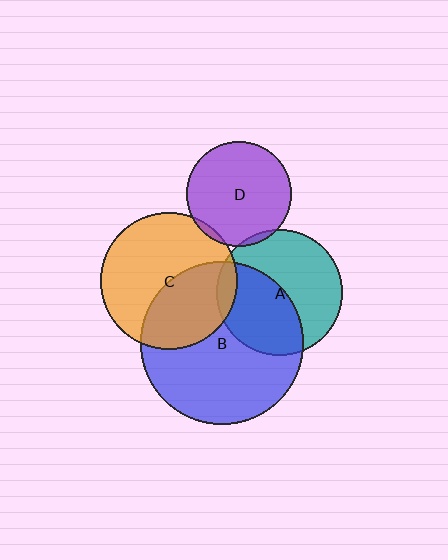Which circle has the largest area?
Circle B (blue).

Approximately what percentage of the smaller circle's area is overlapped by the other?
Approximately 5%.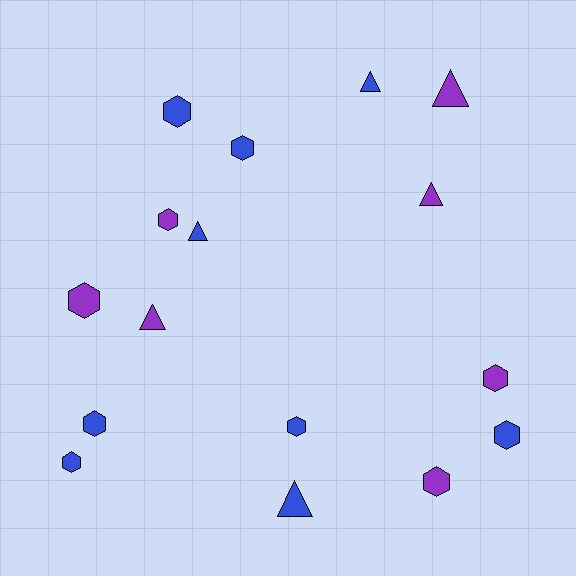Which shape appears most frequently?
Hexagon, with 10 objects.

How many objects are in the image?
There are 16 objects.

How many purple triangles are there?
There are 3 purple triangles.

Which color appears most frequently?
Blue, with 9 objects.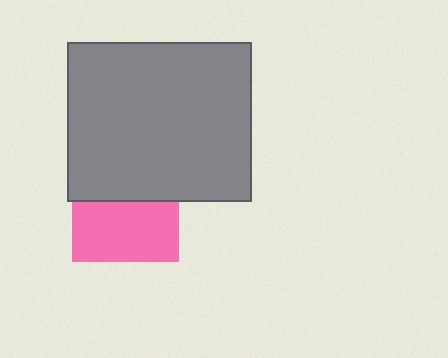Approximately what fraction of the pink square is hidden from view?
Roughly 43% of the pink square is hidden behind the gray rectangle.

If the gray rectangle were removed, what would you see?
You would see the complete pink square.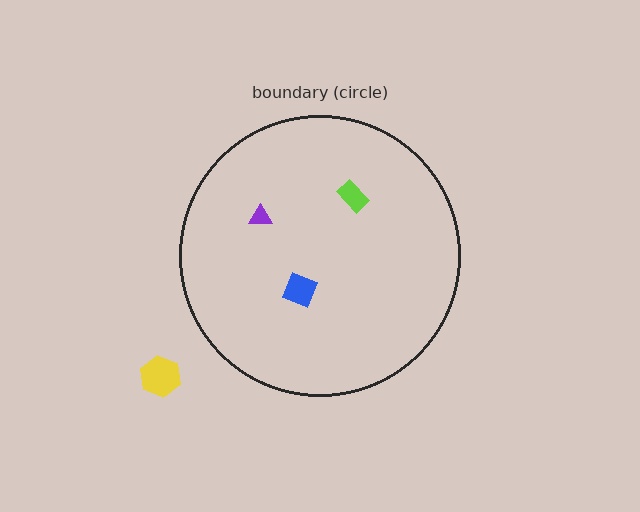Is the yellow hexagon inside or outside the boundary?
Outside.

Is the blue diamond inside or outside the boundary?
Inside.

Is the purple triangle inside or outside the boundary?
Inside.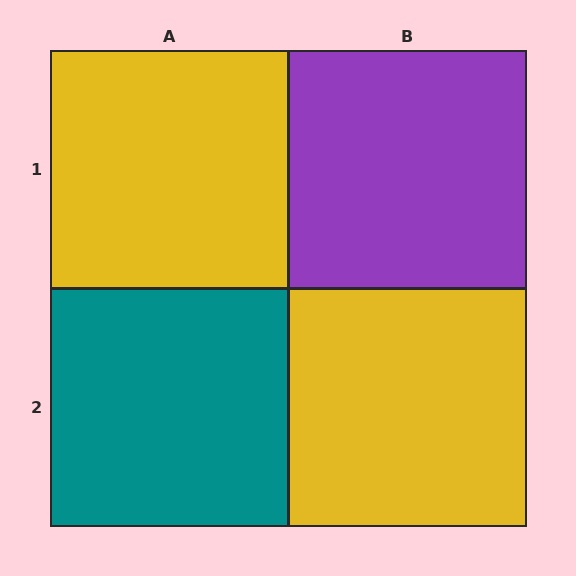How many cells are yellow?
2 cells are yellow.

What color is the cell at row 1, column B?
Purple.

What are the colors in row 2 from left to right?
Teal, yellow.